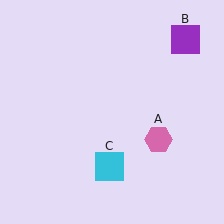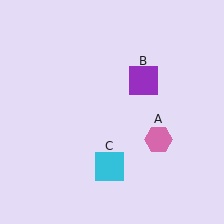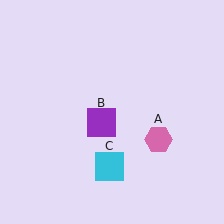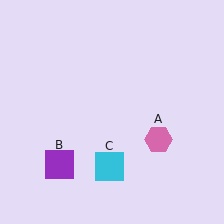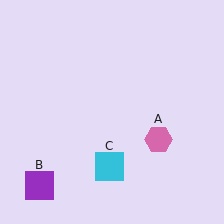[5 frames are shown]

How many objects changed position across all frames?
1 object changed position: purple square (object B).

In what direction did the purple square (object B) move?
The purple square (object B) moved down and to the left.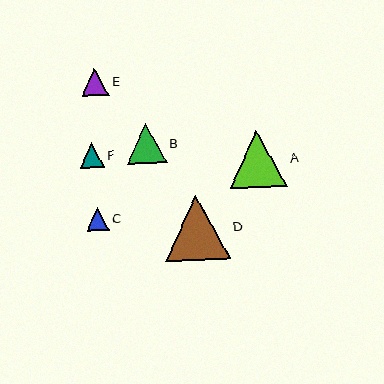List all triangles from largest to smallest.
From largest to smallest: D, A, B, E, F, C.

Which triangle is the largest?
Triangle D is the largest with a size of approximately 65 pixels.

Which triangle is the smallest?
Triangle C is the smallest with a size of approximately 22 pixels.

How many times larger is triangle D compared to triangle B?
Triangle D is approximately 1.6 times the size of triangle B.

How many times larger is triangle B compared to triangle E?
Triangle B is approximately 1.4 times the size of triangle E.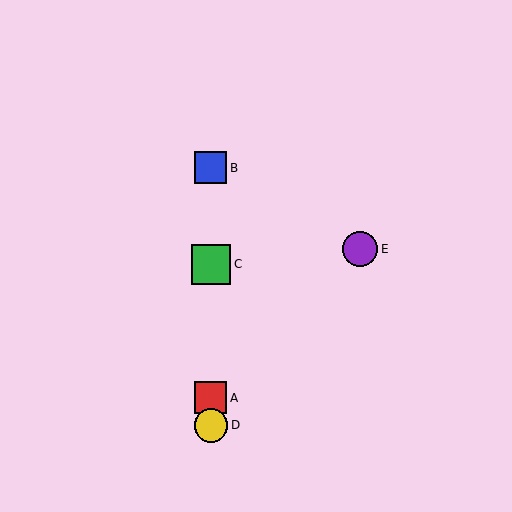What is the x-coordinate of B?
Object B is at x≈211.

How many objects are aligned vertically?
4 objects (A, B, C, D) are aligned vertically.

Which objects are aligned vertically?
Objects A, B, C, D are aligned vertically.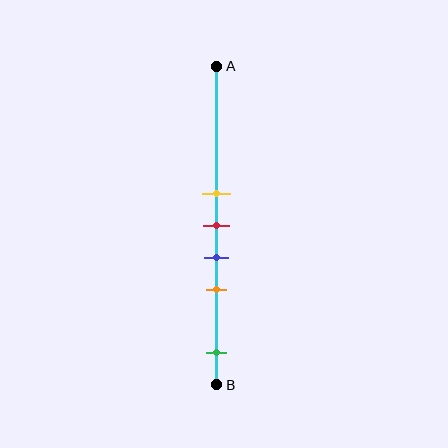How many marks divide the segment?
There are 5 marks dividing the segment.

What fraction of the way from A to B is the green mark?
The green mark is approximately 90% (0.9) of the way from A to B.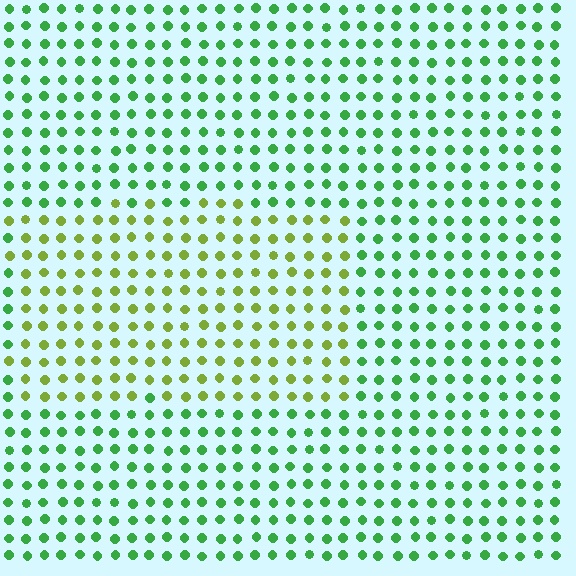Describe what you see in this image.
The image is filled with small green elements in a uniform arrangement. A rectangle-shaped region is visible where the elements are tinted to a slightly different hue, forming a subtle color boundary.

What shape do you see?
I see a rectangle.